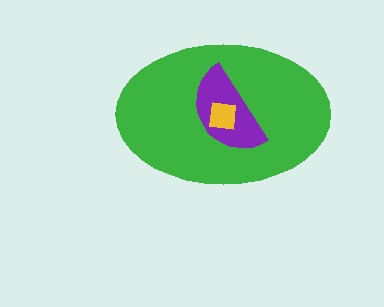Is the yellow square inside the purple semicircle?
Yes.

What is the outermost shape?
The green ellipse.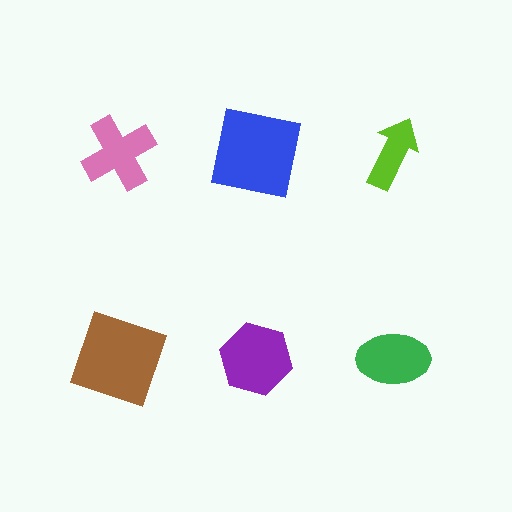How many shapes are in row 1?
3 shapes.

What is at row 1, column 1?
A pink cross.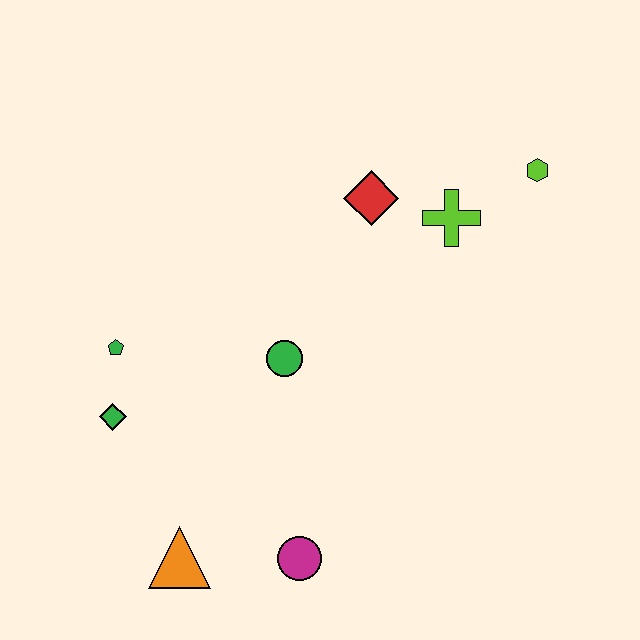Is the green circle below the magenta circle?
No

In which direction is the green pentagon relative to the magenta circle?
The green pentagon is above the magenta circle.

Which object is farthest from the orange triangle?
The lime hexagon is farthest from the orange triangle.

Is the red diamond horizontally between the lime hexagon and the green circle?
Yes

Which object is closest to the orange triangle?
The magenta circle is closest to the orange triangle.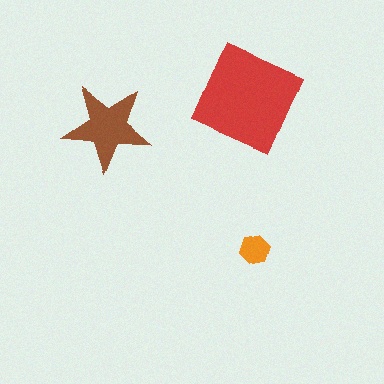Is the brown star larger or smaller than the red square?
Smaller.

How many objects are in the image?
There are 3 objects in the image.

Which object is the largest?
The red square.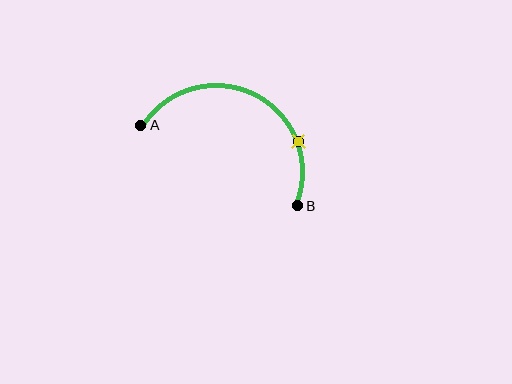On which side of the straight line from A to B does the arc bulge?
The arc bulges above the straight line connecting A and B.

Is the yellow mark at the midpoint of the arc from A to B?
No. The yellow mark lies on the arc but is closer to endpoint B. The arc midpoint would be at the point on the curve equidistant along the arc from both A and B.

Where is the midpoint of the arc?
The arc midpoint is the point on the curve farthest from the straight line joining A and B. It sits above that line.